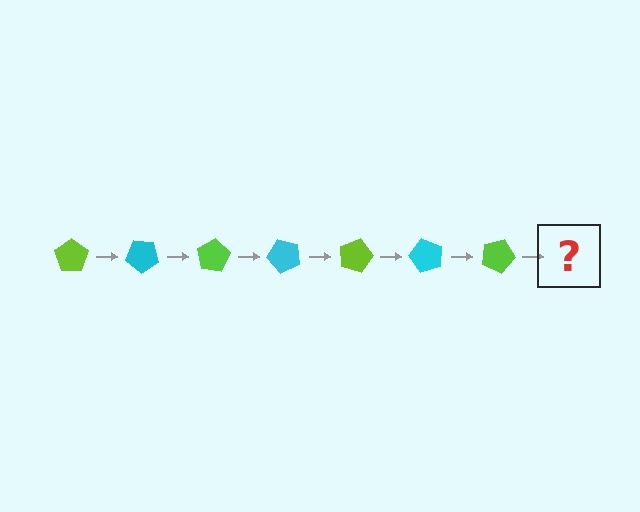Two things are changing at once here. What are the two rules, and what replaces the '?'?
The two rules are that it rotates 40 degrees each step and the color cycles through lime and cyan. The '?' should be a cyan pentagon, rotated 280 degrees from the start.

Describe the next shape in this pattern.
It should be a cyan pentagon, rotated 280 degrees from the start.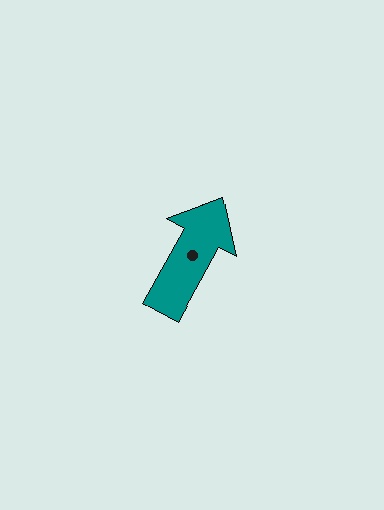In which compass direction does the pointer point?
Northeast.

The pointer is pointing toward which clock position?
Roughly 1 o'clock.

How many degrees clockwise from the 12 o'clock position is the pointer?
Approximately 29 degrees.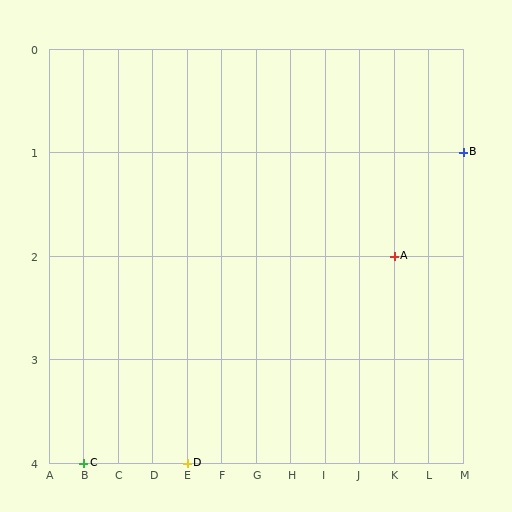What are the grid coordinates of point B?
Point B is at grid coordinates (M, 1).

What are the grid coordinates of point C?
Point C is at grid coordinates (B, 4).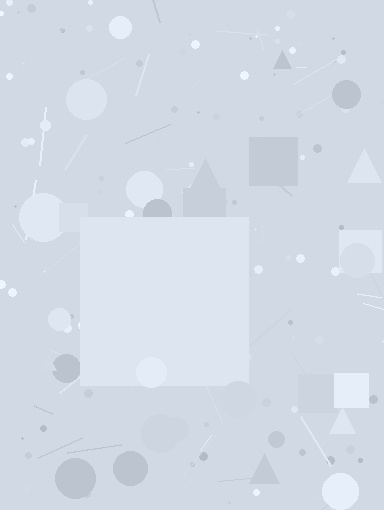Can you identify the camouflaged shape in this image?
The camouflaged shape is a square.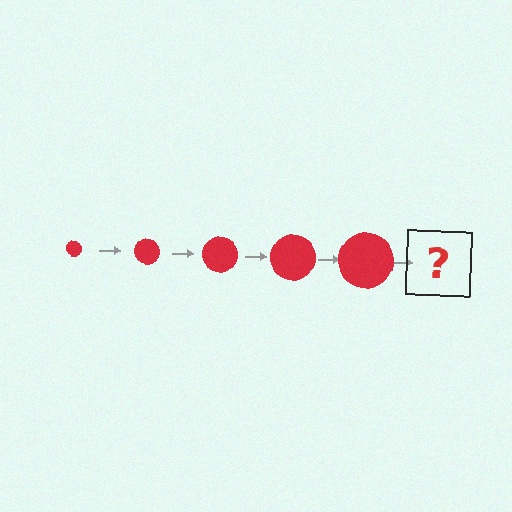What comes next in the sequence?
The next element should be a red circle, larger than the previous one.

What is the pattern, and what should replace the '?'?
The pattern is that the circle gets progressively larger each step. The '?' should be a red circle, larger than the previous one.